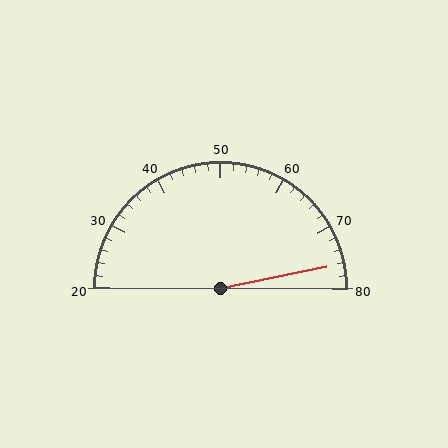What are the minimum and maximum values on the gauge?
The gauge ranges from 20 to 80.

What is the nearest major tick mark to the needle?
The nearest major tick mark is 80.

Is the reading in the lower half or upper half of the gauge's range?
The reading is in the upper half of the range (20 to 80).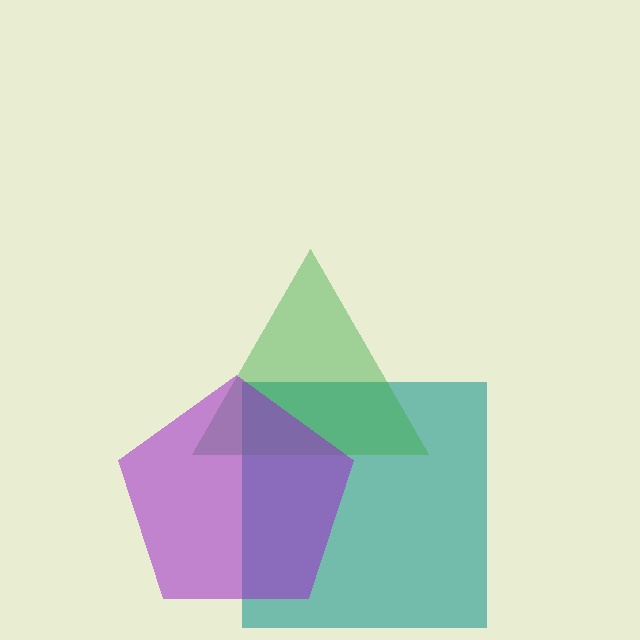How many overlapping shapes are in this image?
There are 3 overlapping shapes in the image.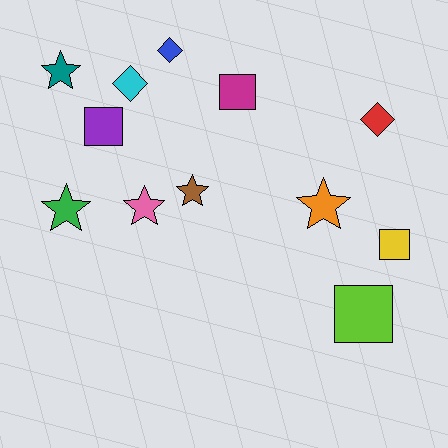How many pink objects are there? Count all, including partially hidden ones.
There is 1 pink object.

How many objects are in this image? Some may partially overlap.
There are 12 objects.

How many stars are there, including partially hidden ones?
There are 5 stars.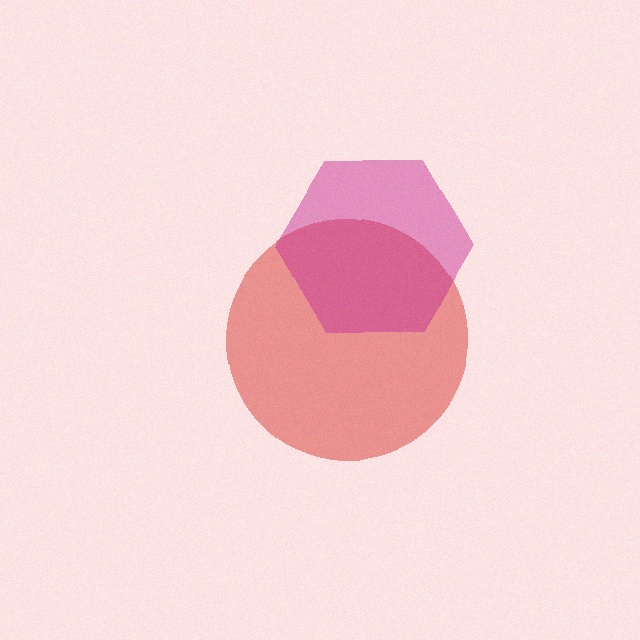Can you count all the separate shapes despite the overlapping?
Yes, there are 2 separate shapes.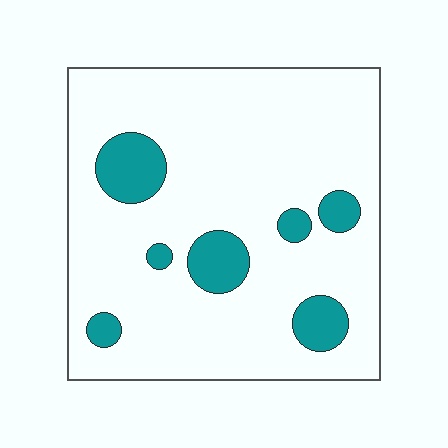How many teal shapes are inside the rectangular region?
7.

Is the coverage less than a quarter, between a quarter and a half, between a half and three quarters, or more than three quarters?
Less than a quarter.